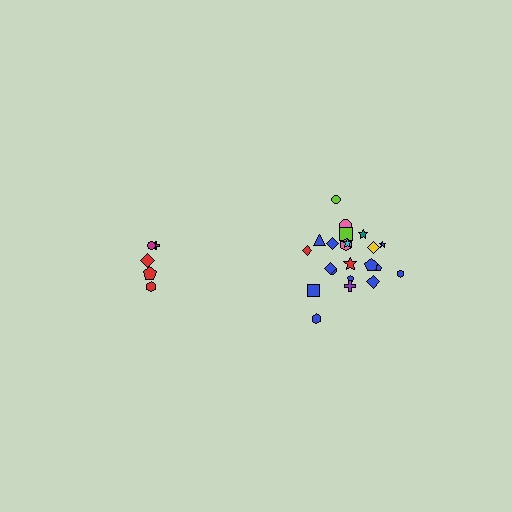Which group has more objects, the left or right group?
The right group.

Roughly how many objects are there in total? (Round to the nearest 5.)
Roughly 25 objects in total.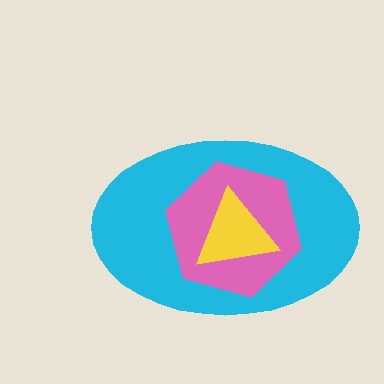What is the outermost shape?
The cyan ellipse.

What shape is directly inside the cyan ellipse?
The pink hexagon.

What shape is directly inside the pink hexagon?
The yellow triangle.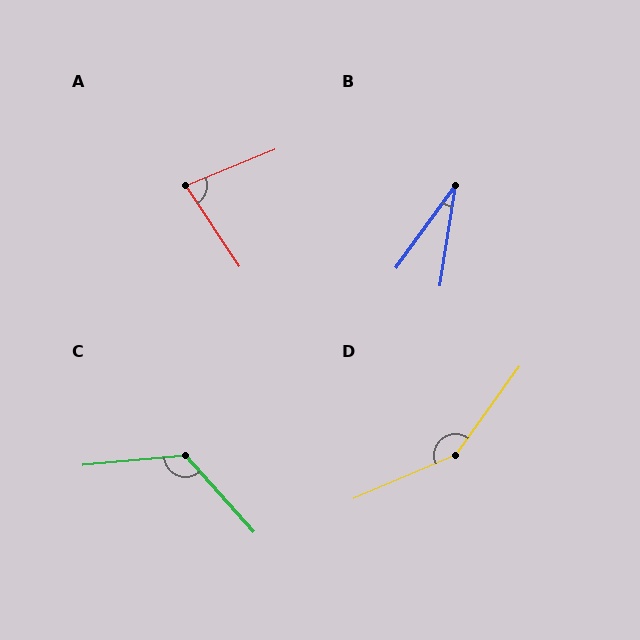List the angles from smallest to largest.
B (27°), A (79°), C (127°), D (149°).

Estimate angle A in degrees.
Approximately 79 degrees.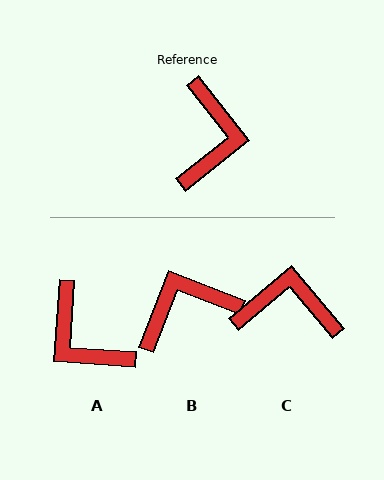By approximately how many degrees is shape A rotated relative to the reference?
Approximately 132 degrees clockwise.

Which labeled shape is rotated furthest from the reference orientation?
A, about 132 degrees away.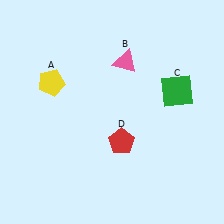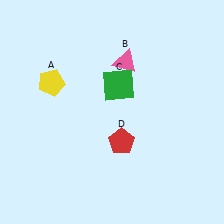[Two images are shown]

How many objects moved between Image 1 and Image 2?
1 object moved between the two images.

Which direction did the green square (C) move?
The green square (C) moved left.